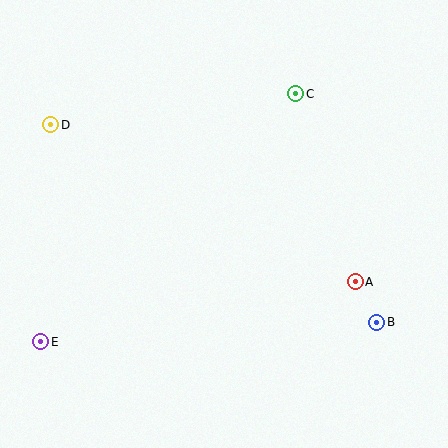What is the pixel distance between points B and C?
The distance between B and C is 242 pixels.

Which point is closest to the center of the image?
Point A at (355, 282) is closest to the center.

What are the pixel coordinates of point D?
Point D is at (51, 125).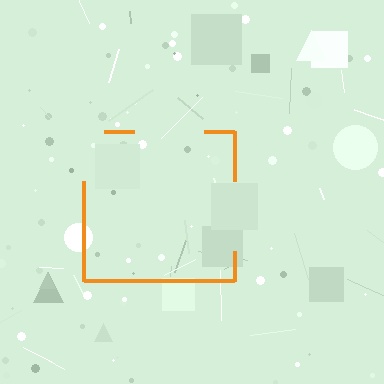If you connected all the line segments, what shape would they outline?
They would outline a square.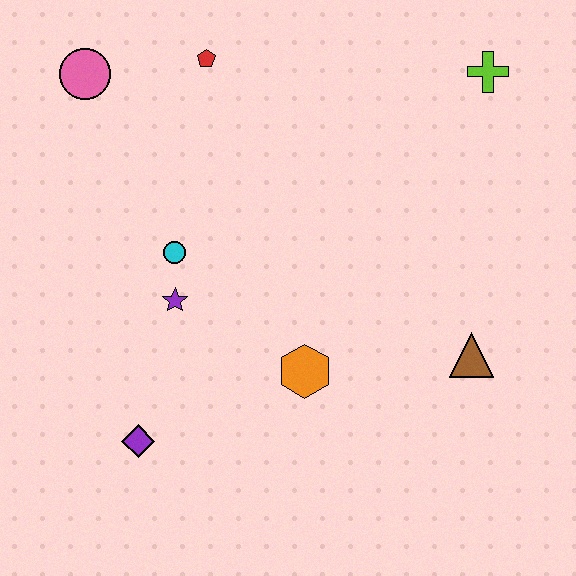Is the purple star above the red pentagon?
No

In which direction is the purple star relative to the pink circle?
The purple star is below the pink circle.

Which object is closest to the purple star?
The cyan circle is closest to the purple star.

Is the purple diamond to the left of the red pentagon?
Yes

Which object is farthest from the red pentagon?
The brown triangle is farthest from the red pentagon.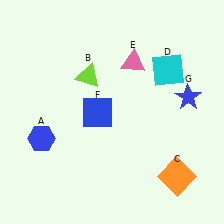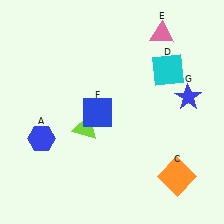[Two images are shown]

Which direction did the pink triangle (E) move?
The pink triangle (E) moved up.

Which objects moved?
The objects that moved are: the lime triangle (B), the pink triangle (E).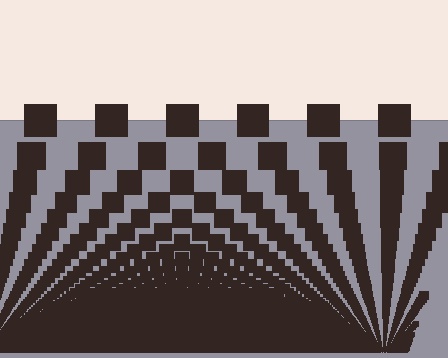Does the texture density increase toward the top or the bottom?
Density increases toward the bottom.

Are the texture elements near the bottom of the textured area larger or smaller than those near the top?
Smaller. The gradient is inverted — elements near the bottom are smaller and denser.